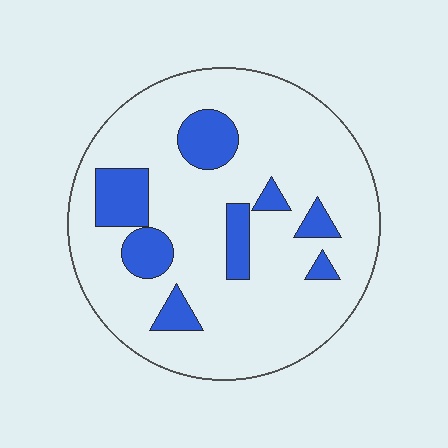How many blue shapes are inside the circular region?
8.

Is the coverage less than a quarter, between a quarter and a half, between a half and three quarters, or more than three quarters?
Less than a quarter.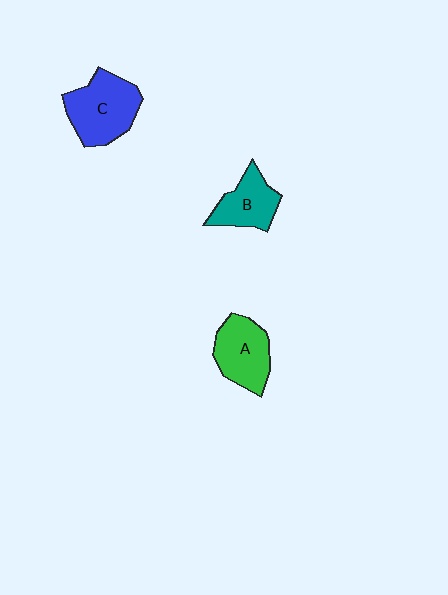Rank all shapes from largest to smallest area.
From largest to smallest: C (blue), A (green), B (teal).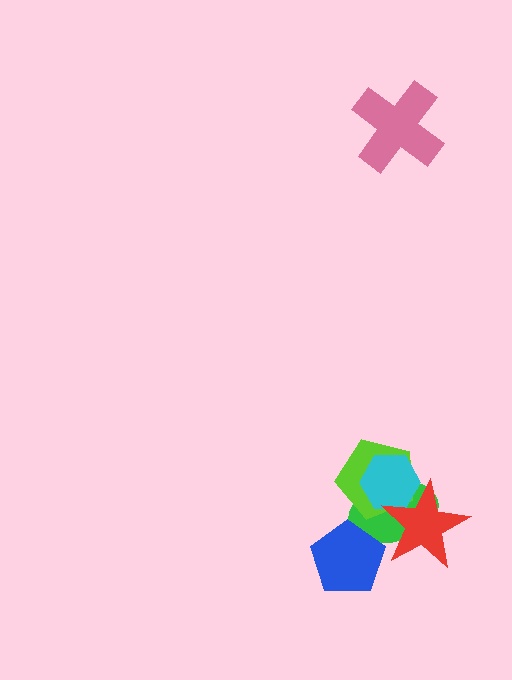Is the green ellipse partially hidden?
Yes, it is partially covered by another shape.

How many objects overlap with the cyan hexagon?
3 objects overlap with the cyan hexagon.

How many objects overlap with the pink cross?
0 objects overlap with the pink cross.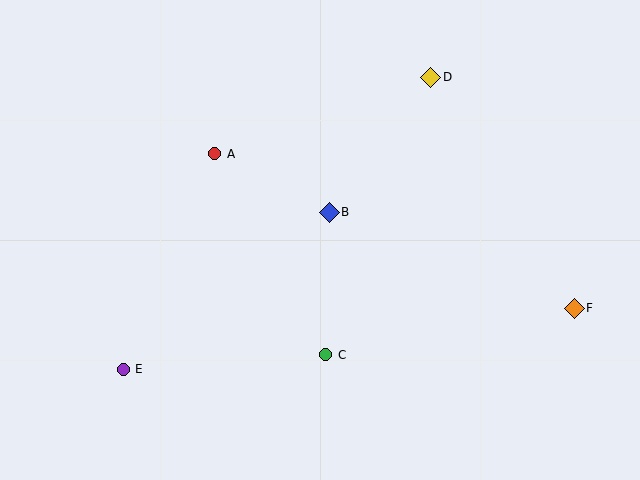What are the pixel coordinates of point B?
Point B is at (329, 212).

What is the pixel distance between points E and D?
The distance between E and D is 424 pixels.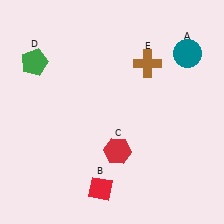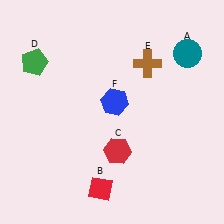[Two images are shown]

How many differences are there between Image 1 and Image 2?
There is 1 difference between the two images.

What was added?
A blue hexagon (F) was added in Image 2.